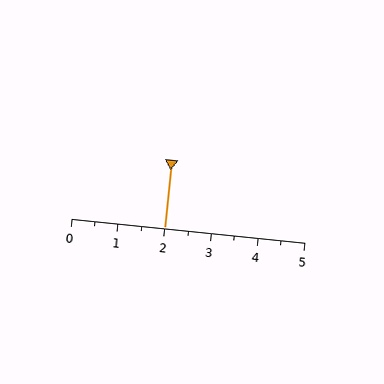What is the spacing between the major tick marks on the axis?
The major ticks are spaced 1 apart.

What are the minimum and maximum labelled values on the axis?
The axis runs from 0 to 5.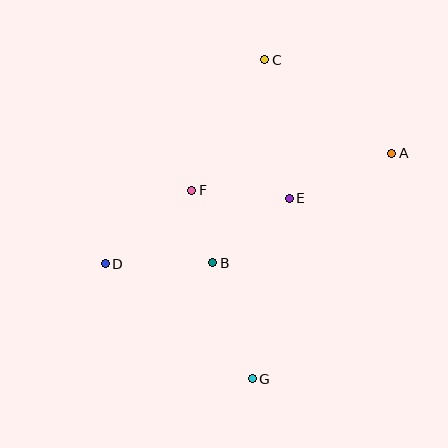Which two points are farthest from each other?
Points C and G are farthest from each other.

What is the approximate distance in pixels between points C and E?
The distance between C and E is approximately 141 pixels.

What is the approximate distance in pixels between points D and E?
The distance between D and E is approximately 195 pixels.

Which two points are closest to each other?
Points B and F are closest to each other.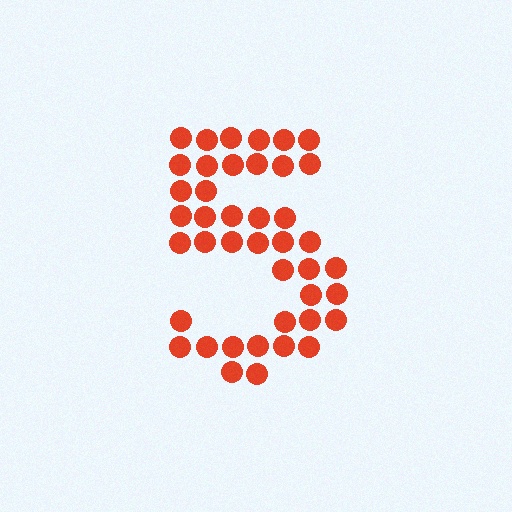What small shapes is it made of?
It is made of small circles.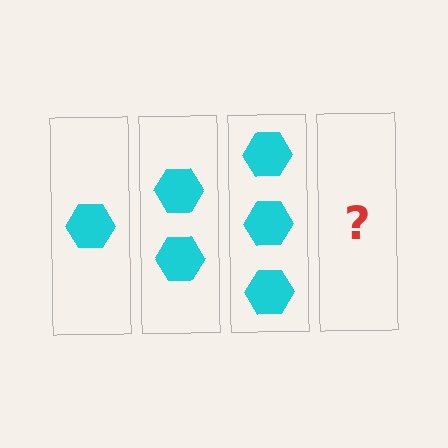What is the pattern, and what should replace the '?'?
The pattern is that each step adds one more hexagon. The '?' should be 4 hexagons.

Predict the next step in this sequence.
The next step is 4 hexagons.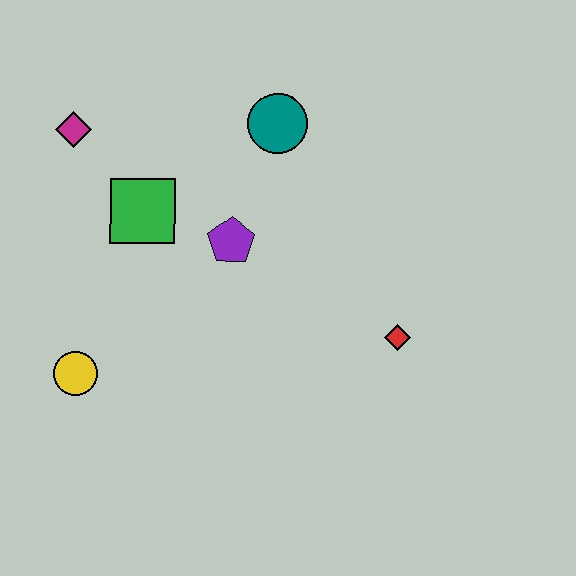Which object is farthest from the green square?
The red diamond is farthest from the green square.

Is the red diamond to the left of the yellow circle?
No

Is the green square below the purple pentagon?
No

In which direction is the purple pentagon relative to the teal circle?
The purple pentagon is below the teal circle.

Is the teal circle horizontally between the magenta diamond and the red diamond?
Yes